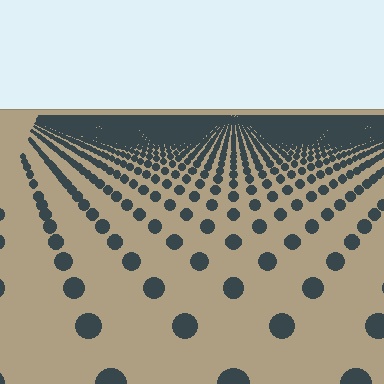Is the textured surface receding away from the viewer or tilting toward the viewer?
The surface is receding away from the viewer. Texture elements get smaller and denser toward the top.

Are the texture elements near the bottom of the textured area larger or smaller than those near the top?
Larger. Near the bottom, elements are closer to the viewer and appear at a bigger on-screen size.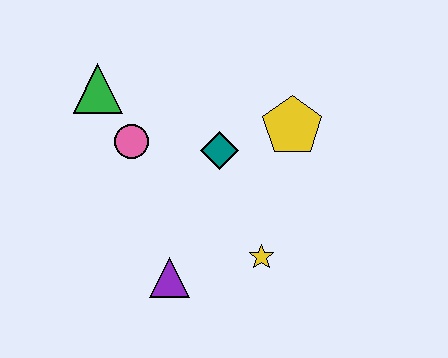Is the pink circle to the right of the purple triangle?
No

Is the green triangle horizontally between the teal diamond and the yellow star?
No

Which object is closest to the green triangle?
The pink circle is closest to the green triangle.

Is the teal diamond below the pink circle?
Yes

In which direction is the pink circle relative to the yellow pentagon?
The pink circle is to the left of the yellow pentagon.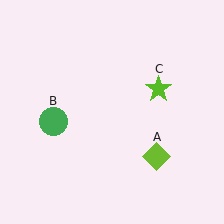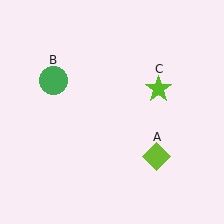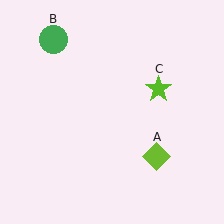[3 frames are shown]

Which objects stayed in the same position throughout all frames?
Lime diamond (object A) and lime star (object C) remained stationary.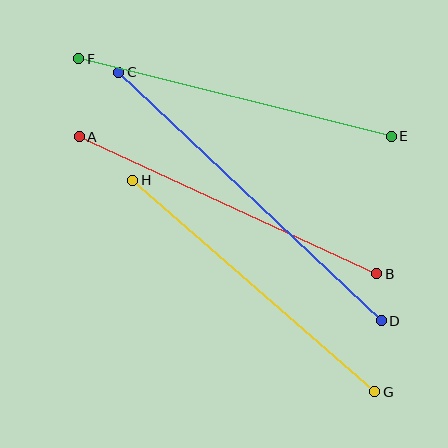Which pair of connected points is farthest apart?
Points C and D are farthest apart.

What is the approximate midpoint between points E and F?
The midpoint is at approximately (235, 97) pixels.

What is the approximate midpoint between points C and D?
The midpoint is at approximately (250, 197) pixels.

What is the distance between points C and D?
The distance is approximately 361 pixels.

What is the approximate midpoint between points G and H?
The midpoint is at approximately (254, 286) pixels.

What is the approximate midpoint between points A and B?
The midpoint is at approximately (228, 205) pixels.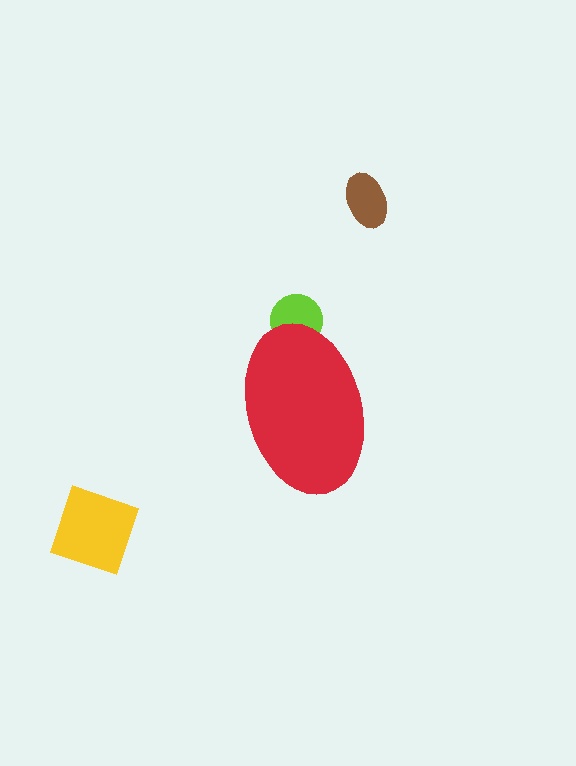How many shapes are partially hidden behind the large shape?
1 shape is partially hidden.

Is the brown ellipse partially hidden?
No, the brown ellipse is fully visible.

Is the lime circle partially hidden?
Yes, the lime circle is partially hidden behind the red ellipse.